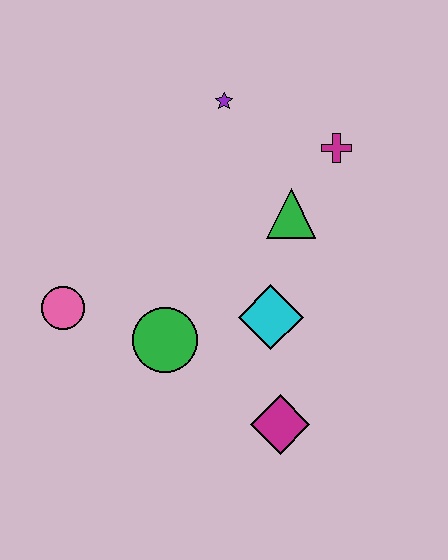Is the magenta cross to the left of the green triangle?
No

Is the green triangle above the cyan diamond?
Yes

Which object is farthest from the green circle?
The magenta cross is farthest from the green circle.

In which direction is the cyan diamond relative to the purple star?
The cyan diamond is below the purple star.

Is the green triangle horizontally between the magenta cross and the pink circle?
Yes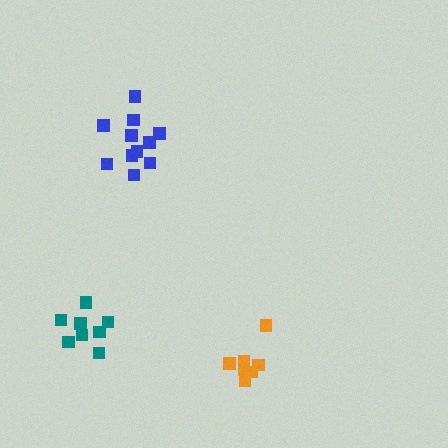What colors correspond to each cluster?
The clusters are colored: teal, blue, orange.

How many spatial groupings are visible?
There are 3 spatial groupings.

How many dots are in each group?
Group 1: 8 dots, Group 2: 11 dots, Group 3: 7 dots (26 total).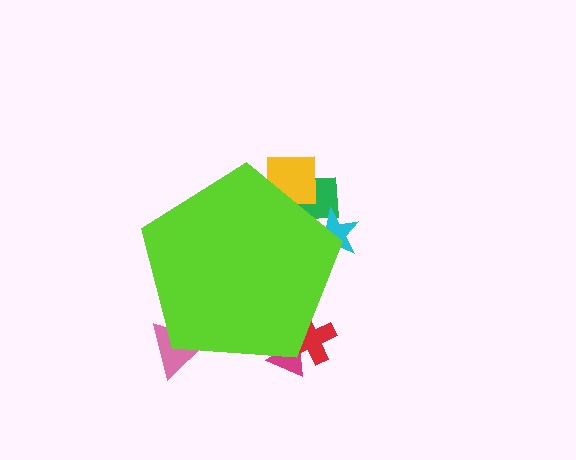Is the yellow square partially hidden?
Yes, the yellow square is partially hidden behind the lime pentagon.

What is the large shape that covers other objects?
A lime pentagon.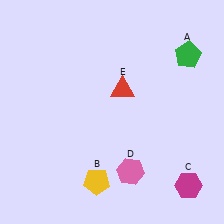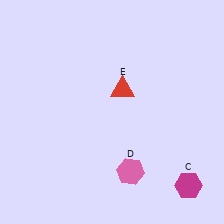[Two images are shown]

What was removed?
The yellow pentagon (B), the green pentagon (A) were removed in Image 2.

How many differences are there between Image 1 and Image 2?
There are 2 differences between the two images.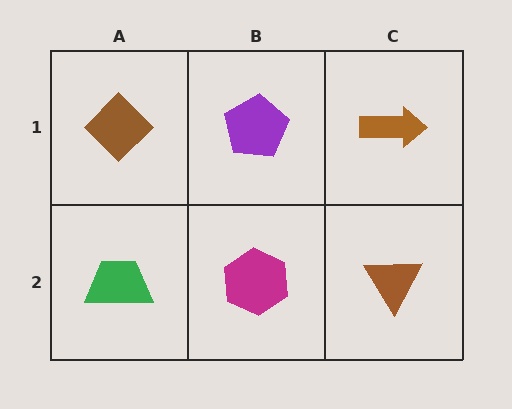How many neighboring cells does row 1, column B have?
3.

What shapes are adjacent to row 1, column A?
A green trapezoid (row 2, column A), a purple pentagon (row 1, column B).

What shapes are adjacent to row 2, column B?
A purple pentagon (row 1, column B), a green trapezoid (row 2, column A), a brown triangle (row 2, column C).